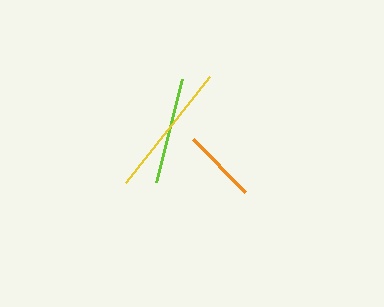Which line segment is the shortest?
The orange line is the shortest at approximately 75 pixels.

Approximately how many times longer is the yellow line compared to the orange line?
The yellow line is approximately 1.8 times the length of the orange line.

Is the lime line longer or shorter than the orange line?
The lime line is longer than the orange line.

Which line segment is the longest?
The yellow line is the longest at approximately 135 pixels.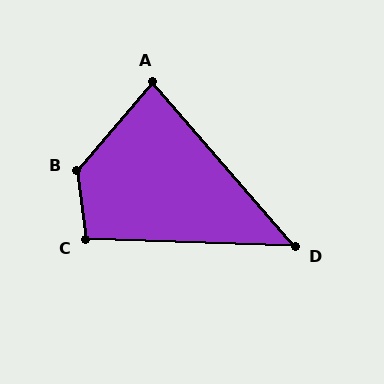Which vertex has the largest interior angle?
B, at approximately 133 degrees.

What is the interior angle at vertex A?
Approximately 82 degrees (acute).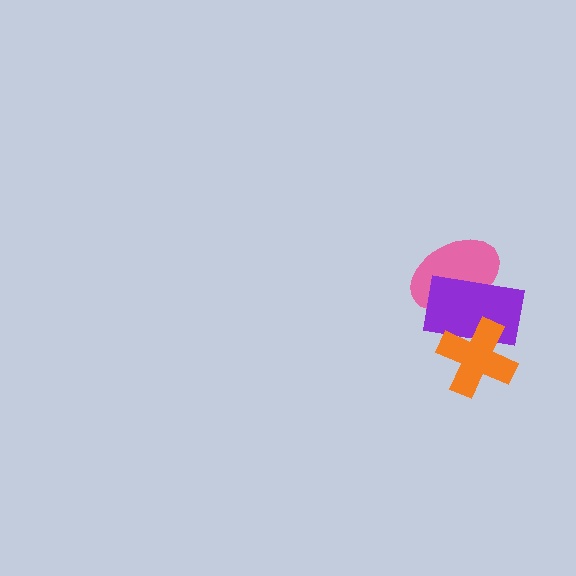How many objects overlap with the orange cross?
1 object overlaps with the orange cross.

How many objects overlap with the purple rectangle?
2 objects overlap with the purple rectangle.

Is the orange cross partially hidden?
No, no other shape covers it.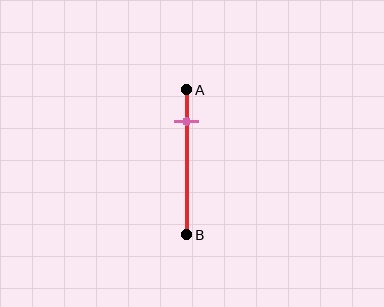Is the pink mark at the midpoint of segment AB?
No, the mark is at about 20% from A, not at the 50% midpoint.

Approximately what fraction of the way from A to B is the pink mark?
The pink mark is approximately 20% of the way from A to B.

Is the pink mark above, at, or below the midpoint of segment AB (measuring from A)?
The pink mark is above the midpoint of segment AB.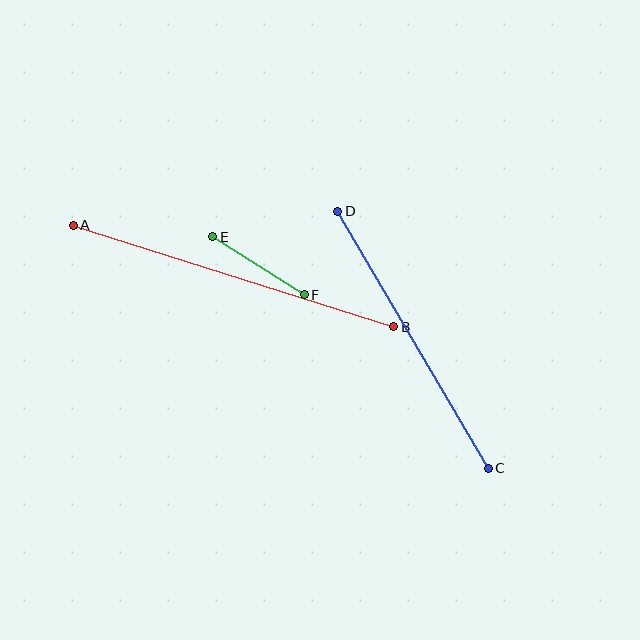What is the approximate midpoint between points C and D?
The midpoint is at approximately (413, 340) pixels.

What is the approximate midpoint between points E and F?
The midpoint is at approximately (258, 266) pixels.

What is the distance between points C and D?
The distance is approximately 298 pixels.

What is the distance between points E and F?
The distance is approximately 108 pixels.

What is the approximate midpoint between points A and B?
The midpoint is at approximately (233, 276) pixels.